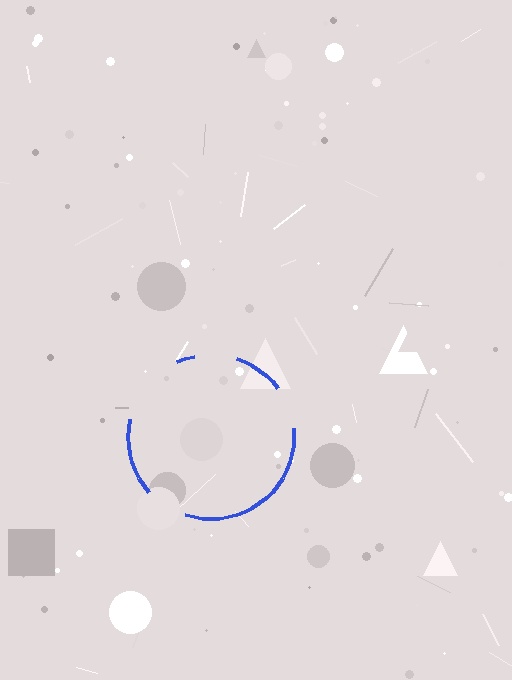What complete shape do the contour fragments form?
The contour fragments form a circle.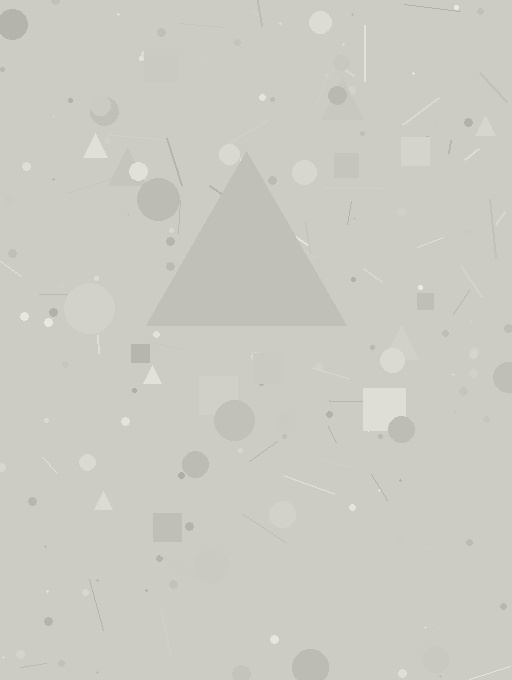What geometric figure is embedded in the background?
A triangle is embedded in the background.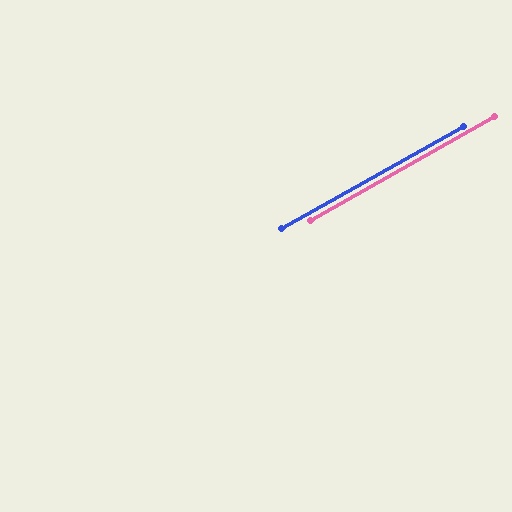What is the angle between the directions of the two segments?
Approximately 0 degrees.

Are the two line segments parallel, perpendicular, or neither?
Parallel — their directions differ by only 0.1°.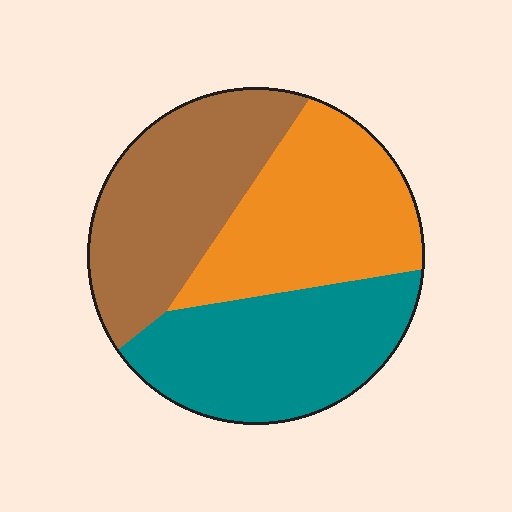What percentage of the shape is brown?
Brown takes up about one third (1/3) of the shape.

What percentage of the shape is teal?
Teal covers roughly 35% of the shape.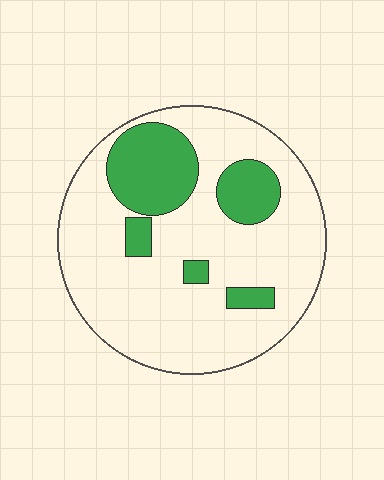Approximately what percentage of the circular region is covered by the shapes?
Approximately 25%.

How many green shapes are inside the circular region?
5.